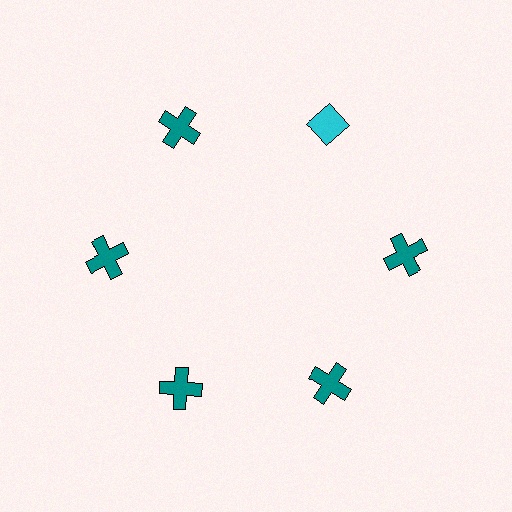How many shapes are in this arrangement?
There are 6 shapes arranged in a ring pattern.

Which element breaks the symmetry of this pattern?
The cyan diamond at roughly the 1 o'clock position breaks the symmetry. All other shapes are teal crosses.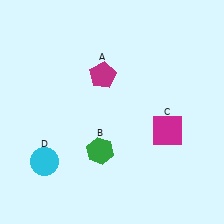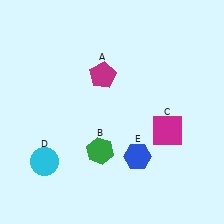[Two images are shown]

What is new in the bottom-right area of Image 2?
A blue hexagon (E) was added in the bottom-right area of Image 2.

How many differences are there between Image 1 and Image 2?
There is 1 difference between the two images.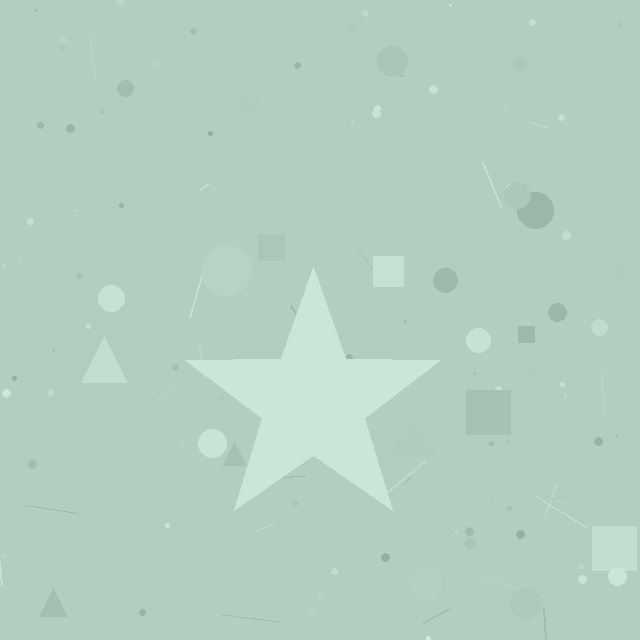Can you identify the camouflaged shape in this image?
The camouflaged shape is a star.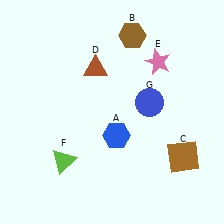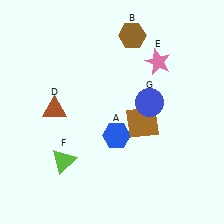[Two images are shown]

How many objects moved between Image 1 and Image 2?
2 objects moved between the two images.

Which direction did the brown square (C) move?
The brown square (C) moved left.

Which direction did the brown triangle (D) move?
The brown triangle (D) moved down.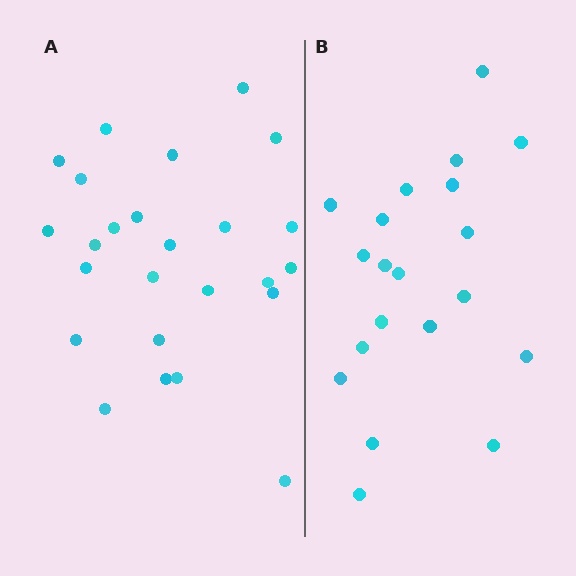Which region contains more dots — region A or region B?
Region A (the left region) has more dots.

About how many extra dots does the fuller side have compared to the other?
Region A has about 5 more dots than region B.